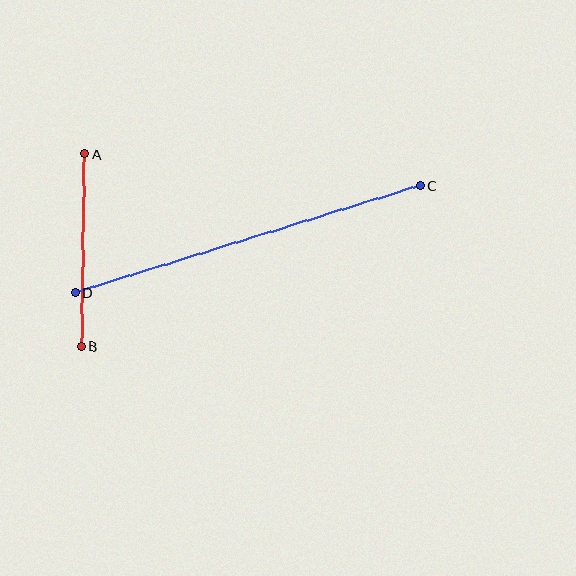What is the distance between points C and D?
The distance is approximately 361 pixels.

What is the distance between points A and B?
The distance is approximately 193 pixels.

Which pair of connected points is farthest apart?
Points C and D are farthest apart.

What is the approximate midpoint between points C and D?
The midpoint is at approximately (248, 239) pixels.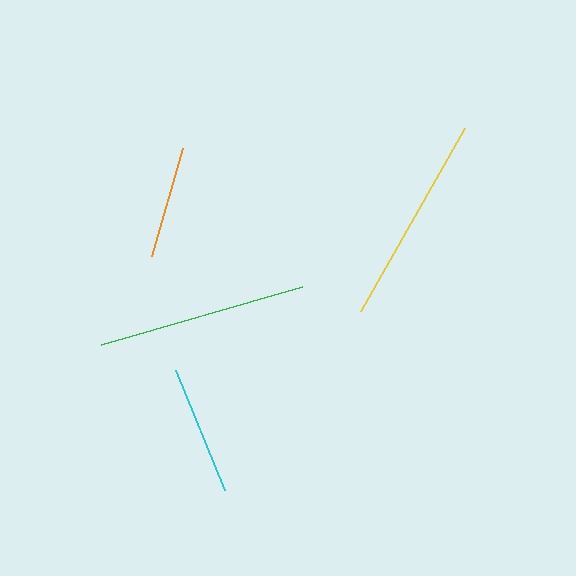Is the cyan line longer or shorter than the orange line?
The cyan line is longer than the orange line.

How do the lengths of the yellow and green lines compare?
The yellow and green lines are approximately the same length.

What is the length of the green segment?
The green segment is approximately 209 pixels long.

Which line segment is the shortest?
The orange line is the shortest at approximately 111 pixels.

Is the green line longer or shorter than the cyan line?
The green line is longer than the cyan line.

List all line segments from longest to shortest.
From longest to shortest: yellow, green, cyan, orange.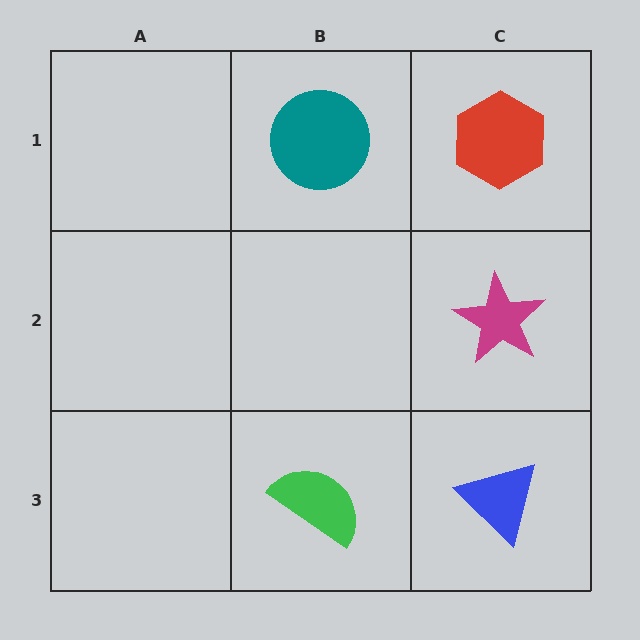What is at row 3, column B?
A green semicircle.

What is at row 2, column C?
A magenta star.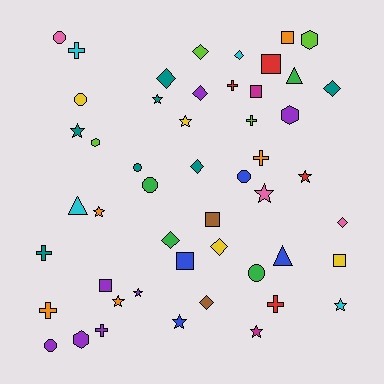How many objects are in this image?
There are 50 objects.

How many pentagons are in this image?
There are no pentagons.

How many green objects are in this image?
There are 4 green objects.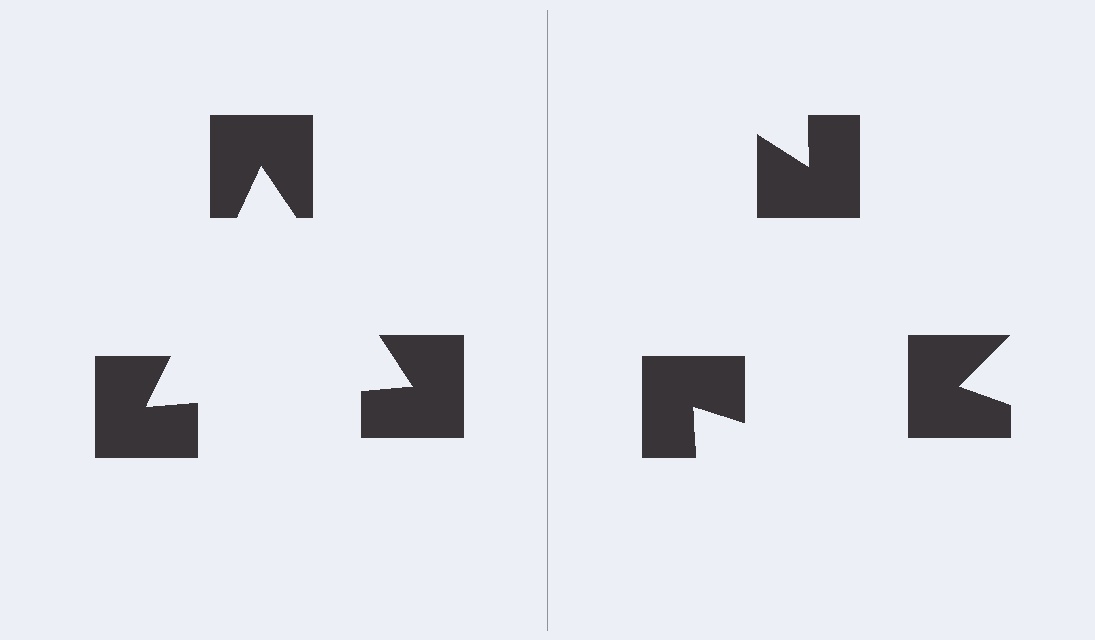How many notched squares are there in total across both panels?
6 — 3 on each side.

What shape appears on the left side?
An illusory triangle.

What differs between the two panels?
The notched squares are positioned identically on both sides; only the wedge orientations differ. On the left they align to a triangle; on the right they are misaligned.